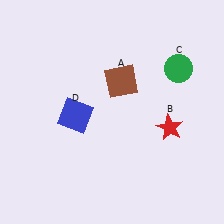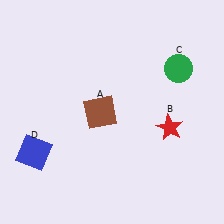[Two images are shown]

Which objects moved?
The objects that moved are: the brown square (A), the blue square (D).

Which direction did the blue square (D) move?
The blue square (D) moved left.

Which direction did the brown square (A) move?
The brown square (A) moved down.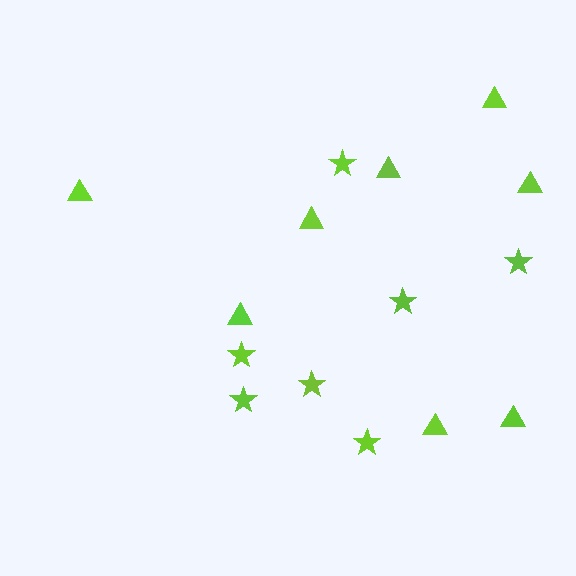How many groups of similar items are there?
There are 2 groups: one group of triangles (8) and one group of stars (7).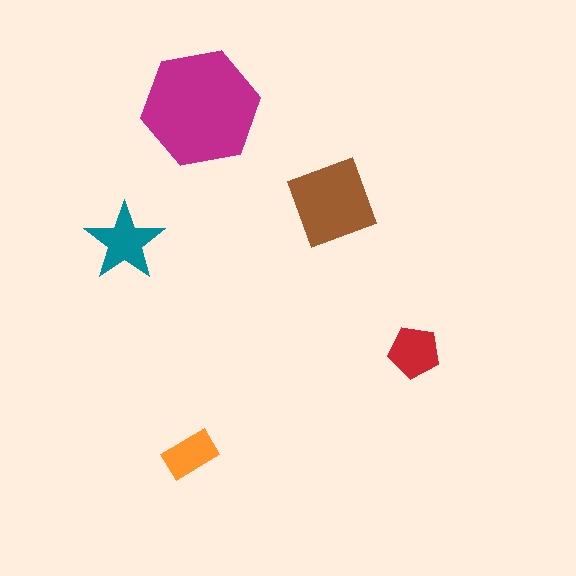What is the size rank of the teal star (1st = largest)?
3rd.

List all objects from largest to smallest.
The magenta hexagon, the brown square, the teal star, the red pentagon, the orange rectangle.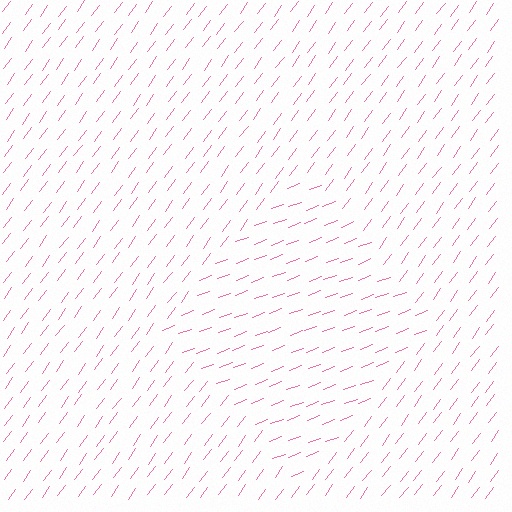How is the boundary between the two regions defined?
The boundary is defined purely by a change in line orientation (approximately 33 degrees difference). All lines are the same color and thickness.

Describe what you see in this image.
The image is filled with small pink line segments. A diamond region in the image has lines oriented differently from the surrounding lines, creating a visible texture boundary.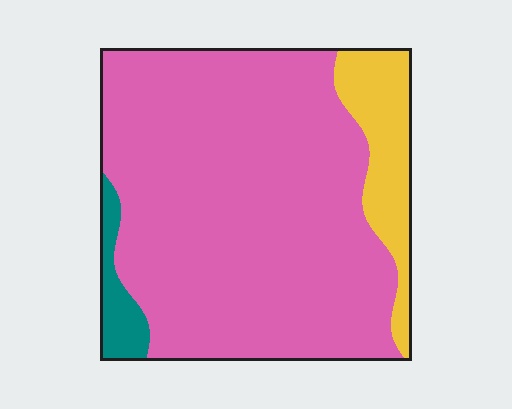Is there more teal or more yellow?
Yellow.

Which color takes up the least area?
Teal, at roughly 5%.